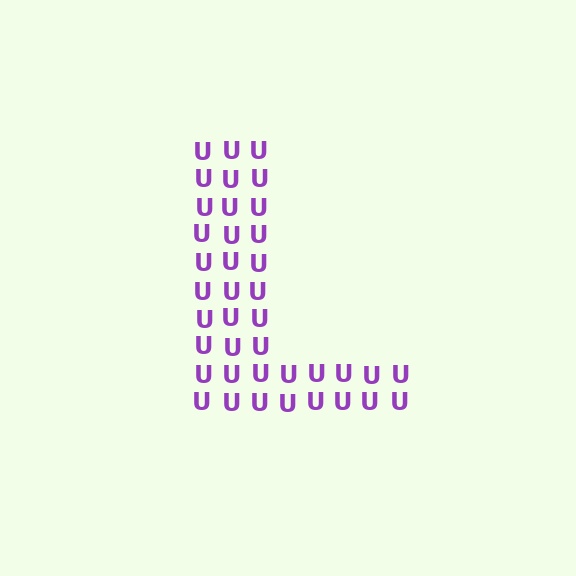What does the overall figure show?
The overall figure shows the letter L.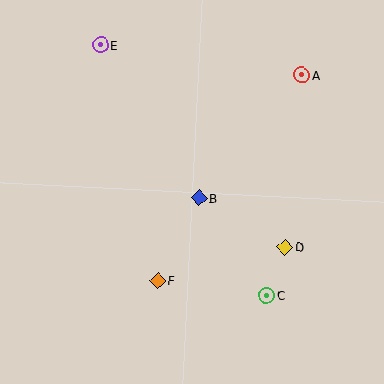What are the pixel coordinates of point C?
Point C is at (267, 295).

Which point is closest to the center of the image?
Point B at (199, 198) is closest to the center.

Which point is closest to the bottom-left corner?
Point F is closest to the bottom-left corner.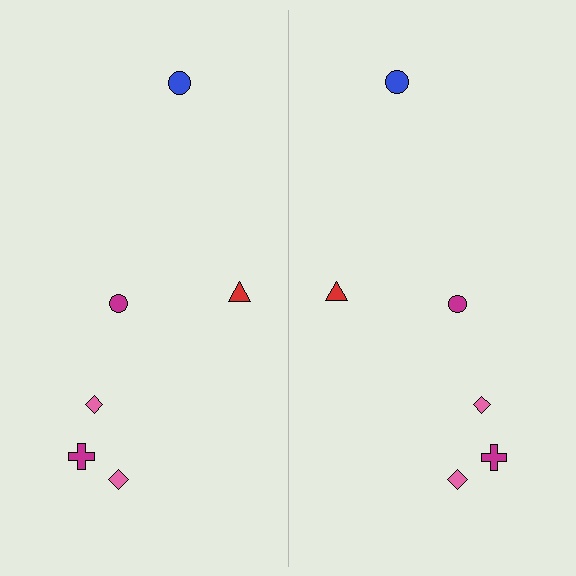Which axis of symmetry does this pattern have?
The pattern has a vertical axis of symmetry running through the center of the image.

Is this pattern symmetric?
Yes, this pattern has bilateral (reflection) symmetry.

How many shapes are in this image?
There are 12 shapes in this image.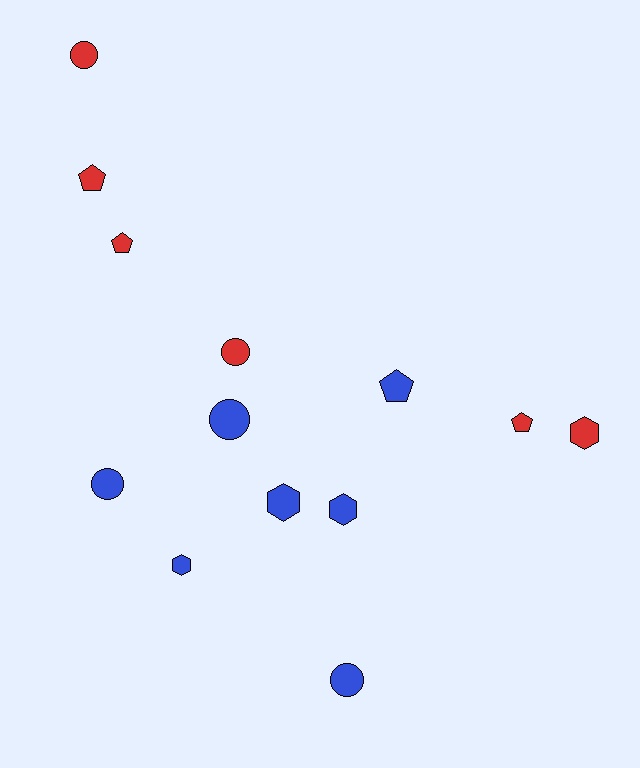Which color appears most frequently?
Blue, with 7 objects.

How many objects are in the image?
There are 13 objects.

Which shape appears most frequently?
Circle, with 5 objects.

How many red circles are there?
There are 2 red circles.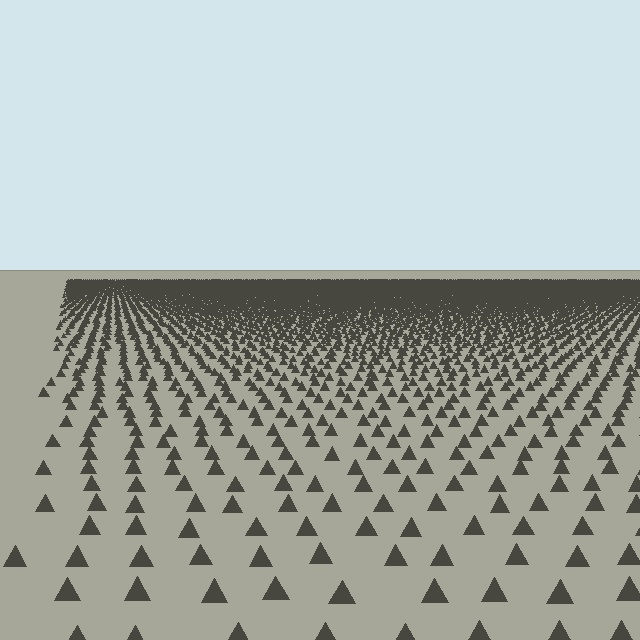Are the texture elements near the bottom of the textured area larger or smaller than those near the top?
Larger. Near the bottom, elements are closer to the viewer and appear at a bigger on-screen size.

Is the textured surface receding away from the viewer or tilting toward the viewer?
The surface is receding away from the viewer. Texture elements get smaller and denser toward the top.